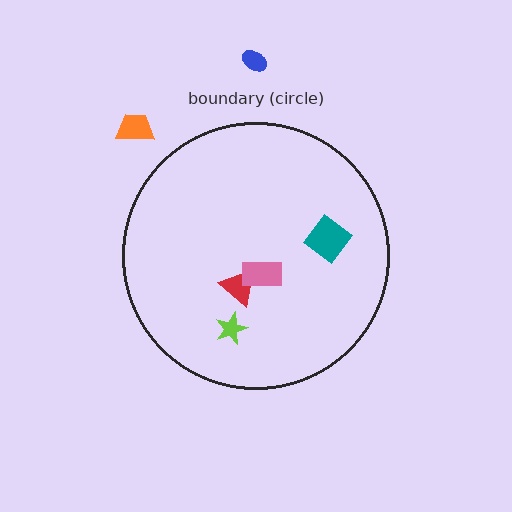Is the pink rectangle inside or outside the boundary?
Inside.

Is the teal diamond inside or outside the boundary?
Inside.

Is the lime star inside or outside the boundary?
Inside.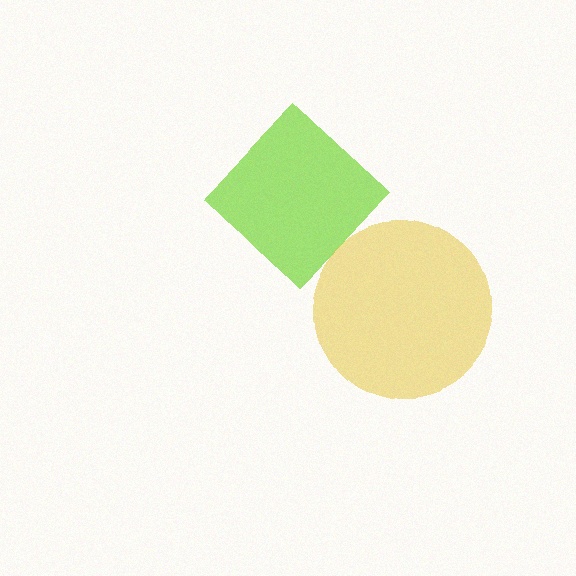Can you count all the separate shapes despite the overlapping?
Yes, there are 2 separate shapes.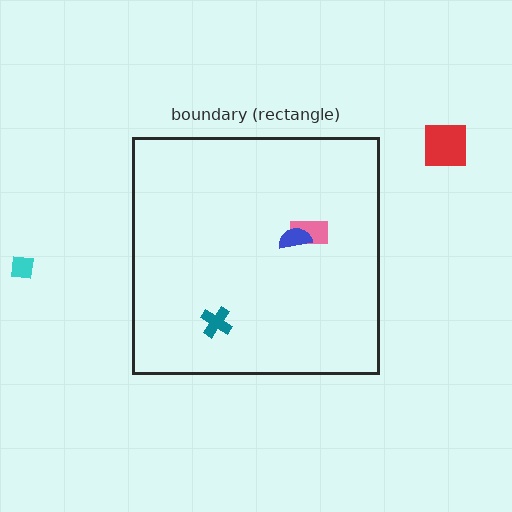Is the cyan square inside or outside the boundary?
Outside.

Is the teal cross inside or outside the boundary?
Inside.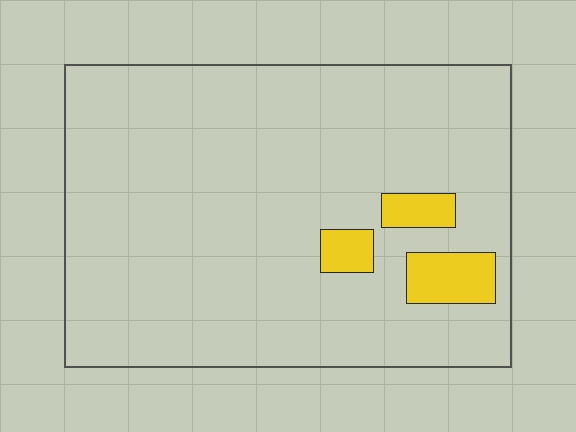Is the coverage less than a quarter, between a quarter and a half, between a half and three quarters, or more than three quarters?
Less than a quarter.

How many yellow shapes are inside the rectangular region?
3.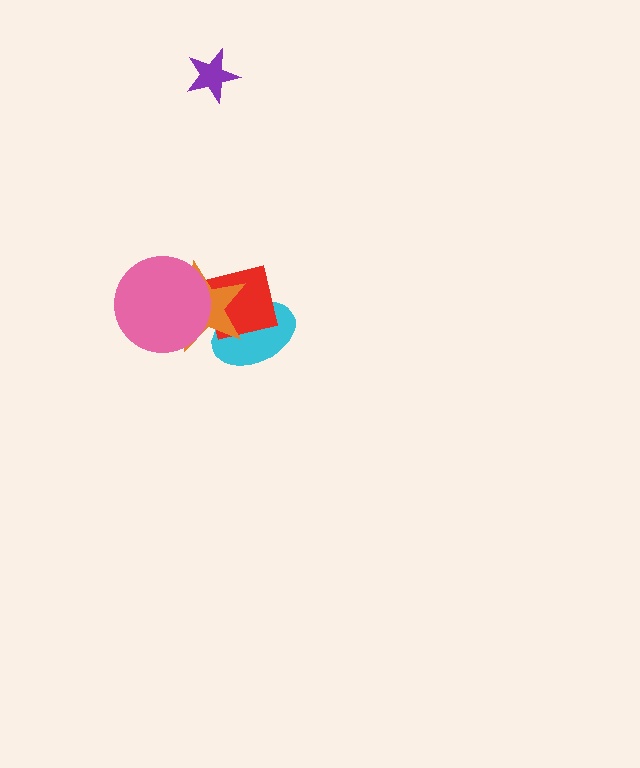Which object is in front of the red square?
The orange star is in front of the red square.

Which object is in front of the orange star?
The pink circle is in front of the orange star.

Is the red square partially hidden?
Yes, it is partially covered by another shape.